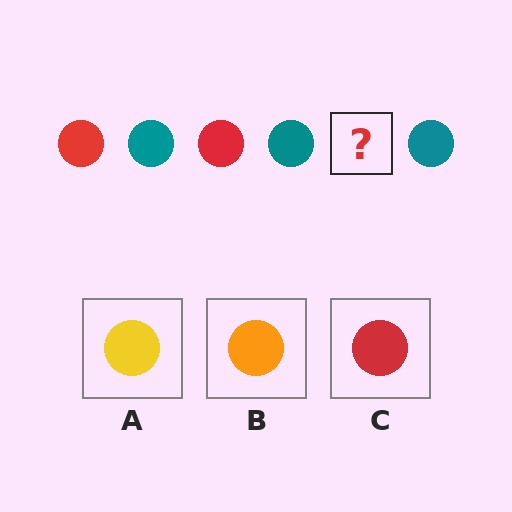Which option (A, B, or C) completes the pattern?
C.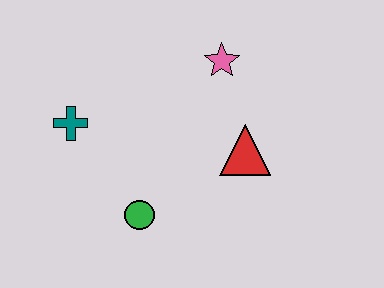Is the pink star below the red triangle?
No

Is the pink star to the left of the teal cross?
No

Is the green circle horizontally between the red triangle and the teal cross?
Yes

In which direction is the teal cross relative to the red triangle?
The teal cross is to the left of the red triangle.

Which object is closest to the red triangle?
The pink star is closest to the red triangle.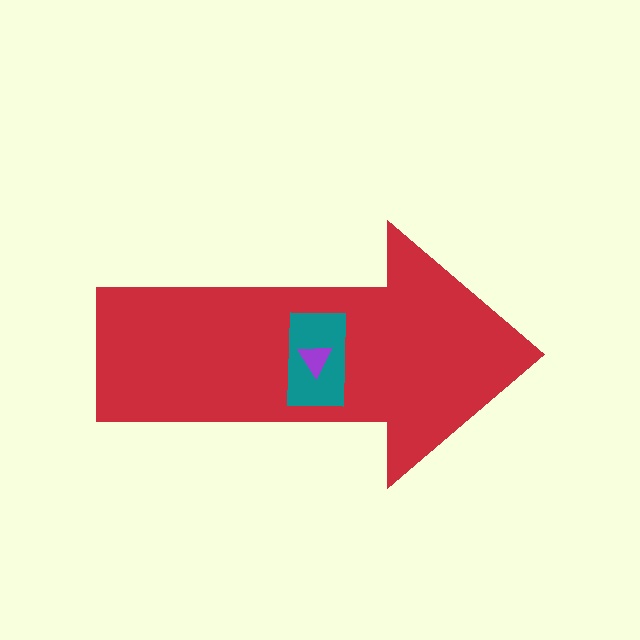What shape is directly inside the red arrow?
The teal rectangle.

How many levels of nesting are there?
3.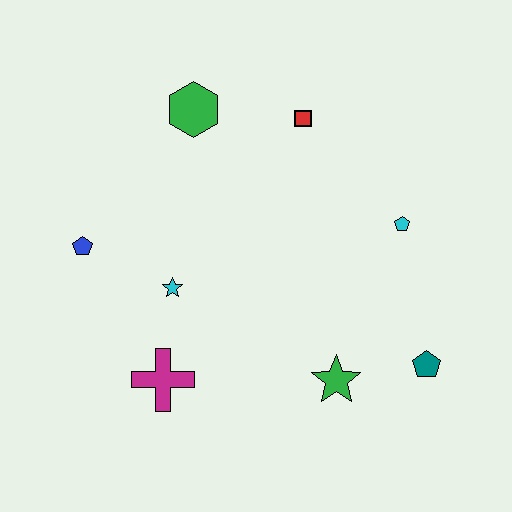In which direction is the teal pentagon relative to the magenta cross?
The teal pentagon is to the right of the magenta cross.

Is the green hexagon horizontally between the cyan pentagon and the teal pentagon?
No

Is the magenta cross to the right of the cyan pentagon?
No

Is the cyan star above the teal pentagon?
Yes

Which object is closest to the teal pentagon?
The green star is closest to the teal pentagon.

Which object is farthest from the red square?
The magenta cross is farthest from the red square.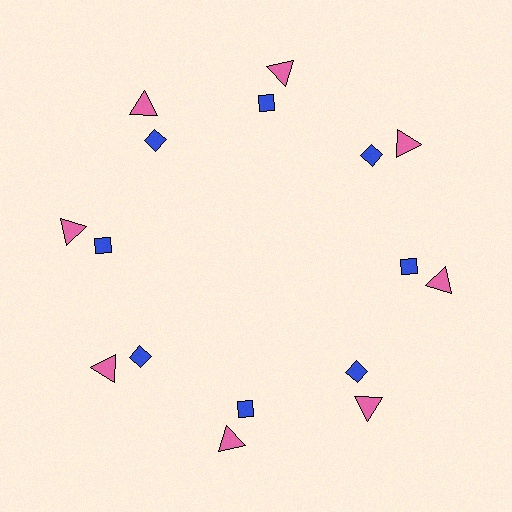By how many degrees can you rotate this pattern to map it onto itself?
The pattern maps onto itself every 45 degrees of rotation.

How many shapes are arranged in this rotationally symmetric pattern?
There are 16 shapes, arranged in 8 groups of 2.